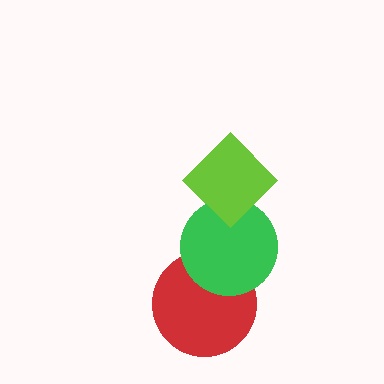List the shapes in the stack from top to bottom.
From top to bottom: the lime diamond, the green circle, the red circle.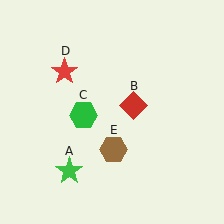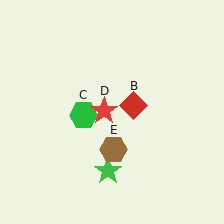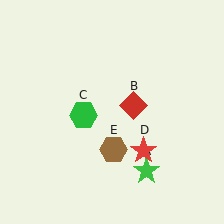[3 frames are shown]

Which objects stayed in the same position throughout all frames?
Red diamond (object B) and green hexagon (object C) and brown hexagon (object E) remained stationary.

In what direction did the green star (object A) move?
The green star (object A) moved right.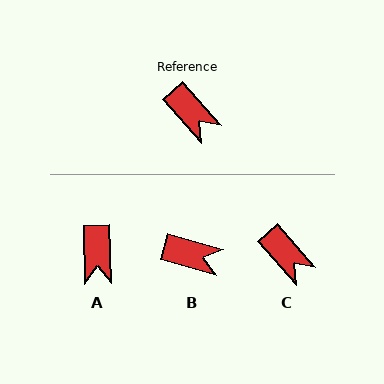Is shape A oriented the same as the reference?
No, it is off by about 40 degrees.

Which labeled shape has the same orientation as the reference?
C.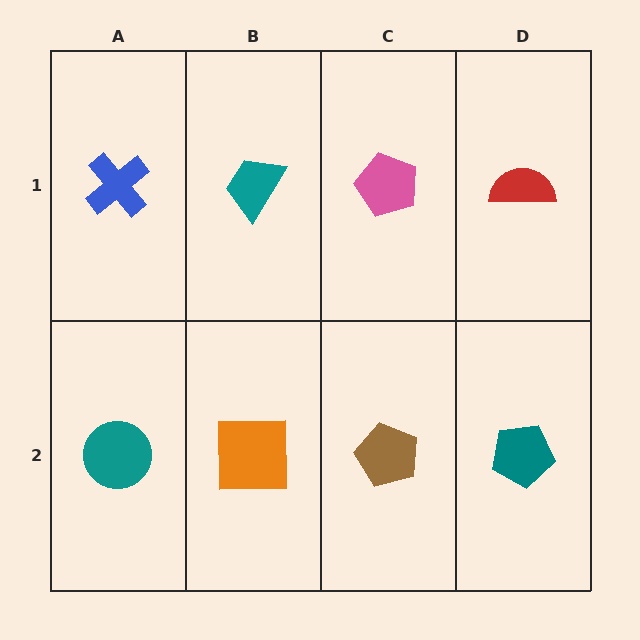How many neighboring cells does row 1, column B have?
3.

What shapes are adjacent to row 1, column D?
A teal pentagon (row 2, column D), a pink pentagon (row 1, column C).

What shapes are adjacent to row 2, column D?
A red semicircle (row 1, column D), a brown pentagon (row 2, column C).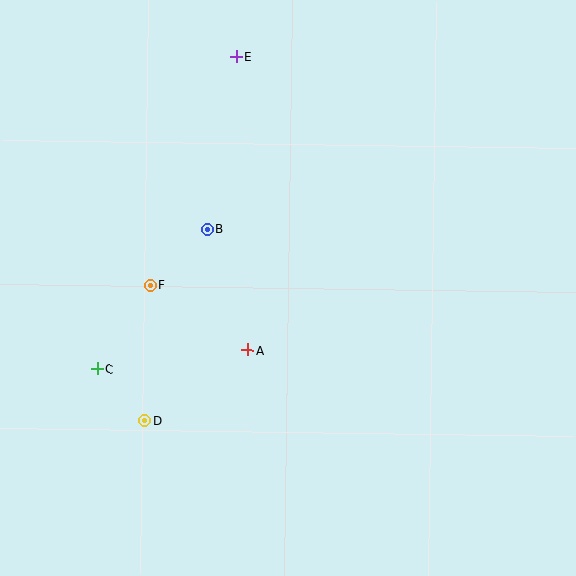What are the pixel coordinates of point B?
Point B is at (207, 229).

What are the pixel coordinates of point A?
Point A is at (248, 350).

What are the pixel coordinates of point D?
Point D is at (145, 421).